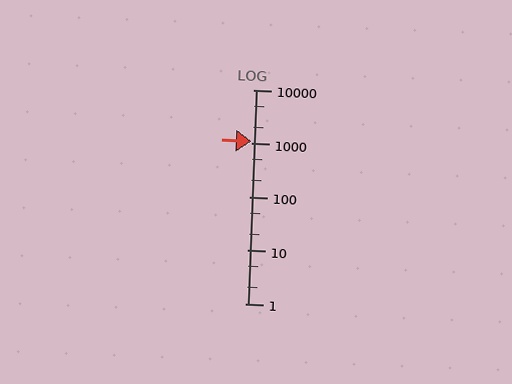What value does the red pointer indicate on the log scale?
The pointer indicates approximately 1100.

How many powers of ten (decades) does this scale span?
The scale spans 4 decades, from 1 to 10000.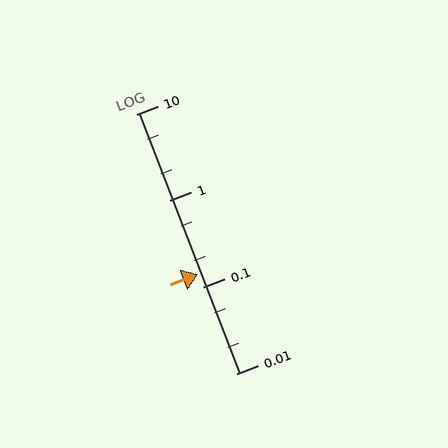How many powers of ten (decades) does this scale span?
The scale spans 3 decades, from 0.01 to 10.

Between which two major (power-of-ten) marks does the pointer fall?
The pointer is between 0.1 and 1.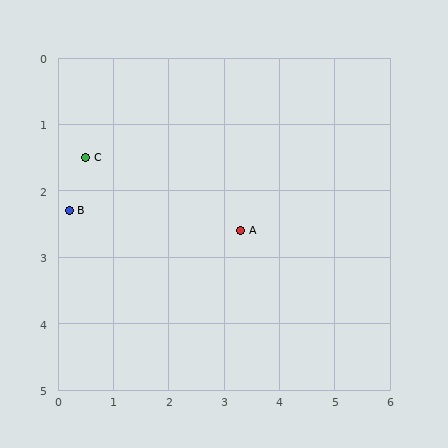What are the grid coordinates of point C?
Point C is at approximately (0.5, 1.5).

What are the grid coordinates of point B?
Point B is at approximately (0.2, 2.3).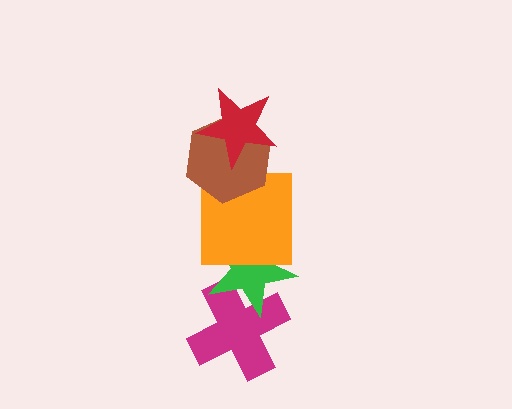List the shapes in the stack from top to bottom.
From top to bottom: the red star, the brown hexagon, the orange square, the green star, the magenta cross.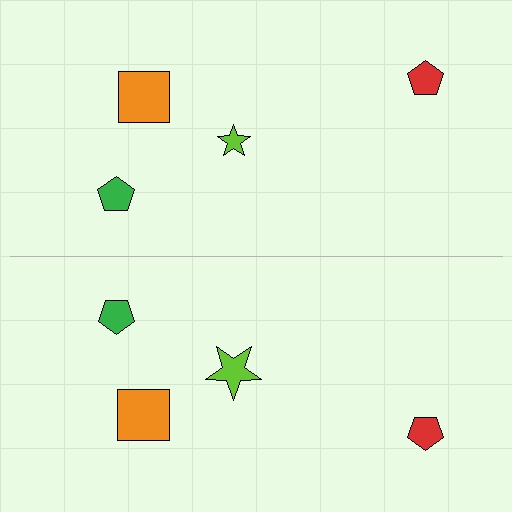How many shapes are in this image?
There are 8 shapes in this image.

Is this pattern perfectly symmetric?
No, the pattern is not perfectly symmetric. The lime star on the bottom side has a different size than its mirror counterpart.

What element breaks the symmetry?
The lime star on the bottom side has a different size than its mirror counterpart.